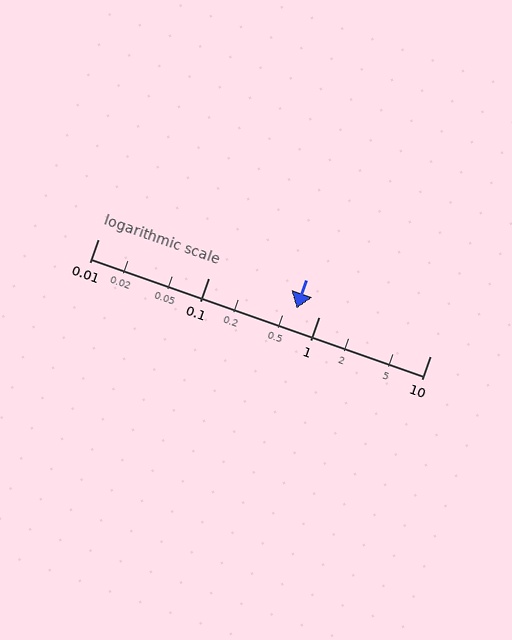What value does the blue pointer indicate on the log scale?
The pointer indicates approximately 0.62.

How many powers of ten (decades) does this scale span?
The scale spans 3 decades, from 0.01 to 10.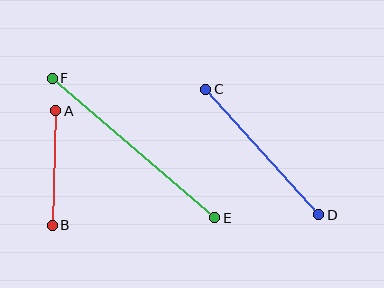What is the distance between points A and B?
The distance is approximately 114 pixels.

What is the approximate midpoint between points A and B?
The midpoint is at approximately (54, 168) pixels.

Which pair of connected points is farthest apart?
Points E and F are farthest apart.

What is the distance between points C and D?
The distance is approximately 169 pixels.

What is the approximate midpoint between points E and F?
The midpoint is at approximately (134, 148) pixels.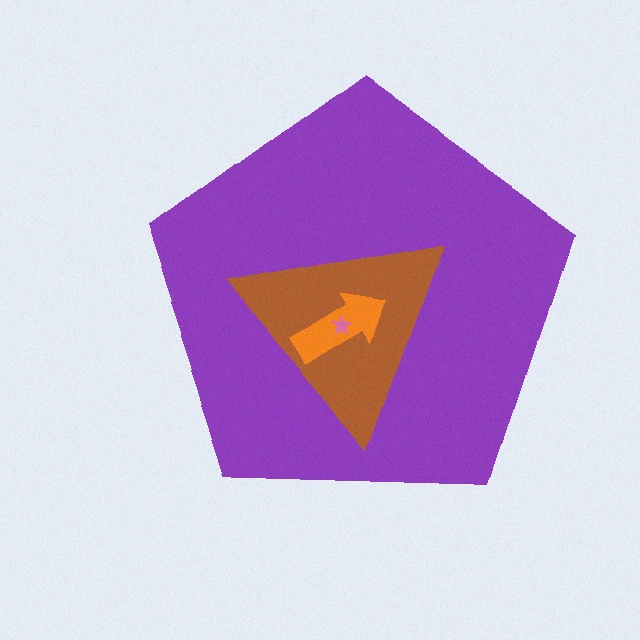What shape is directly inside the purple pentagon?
The brown triangle.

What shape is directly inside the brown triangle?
The orange arrow.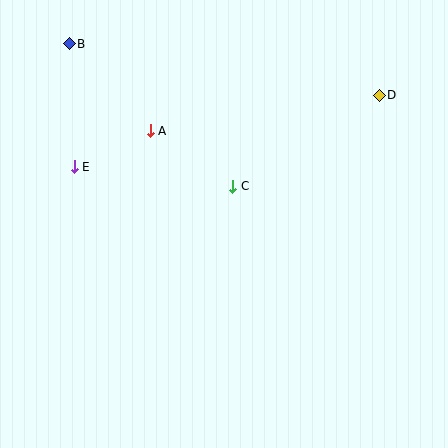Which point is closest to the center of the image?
Point C at (233, 186) is closest to the center.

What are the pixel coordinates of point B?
Point B is at (69, 44).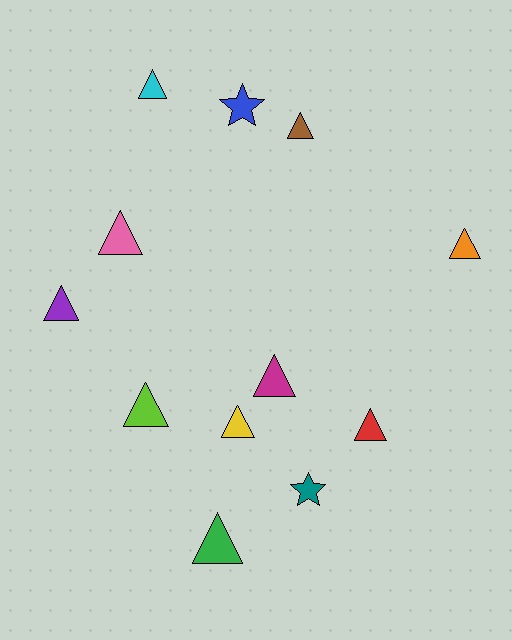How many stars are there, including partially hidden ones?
There are 2 stars.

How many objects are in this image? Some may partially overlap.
There are 12 objects.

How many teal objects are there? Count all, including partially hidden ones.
There is 1 teal object.